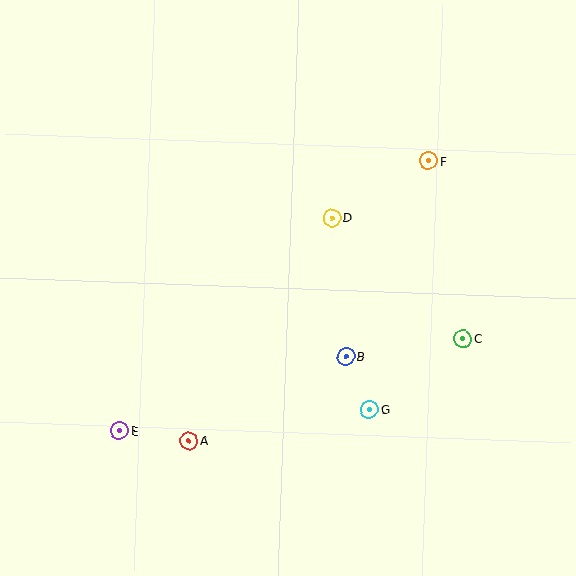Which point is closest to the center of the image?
Point D at (332, 218) is closest to the center.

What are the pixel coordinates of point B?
Point B is at (346, 357).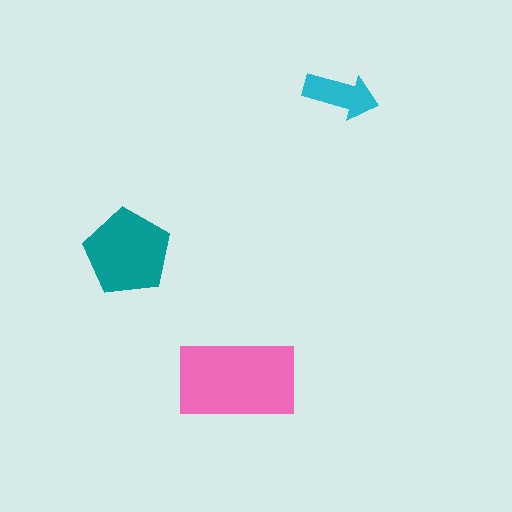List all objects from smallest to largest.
The cyan arrow, the teal pentagon, the pink rectangle.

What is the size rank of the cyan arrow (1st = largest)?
3rd.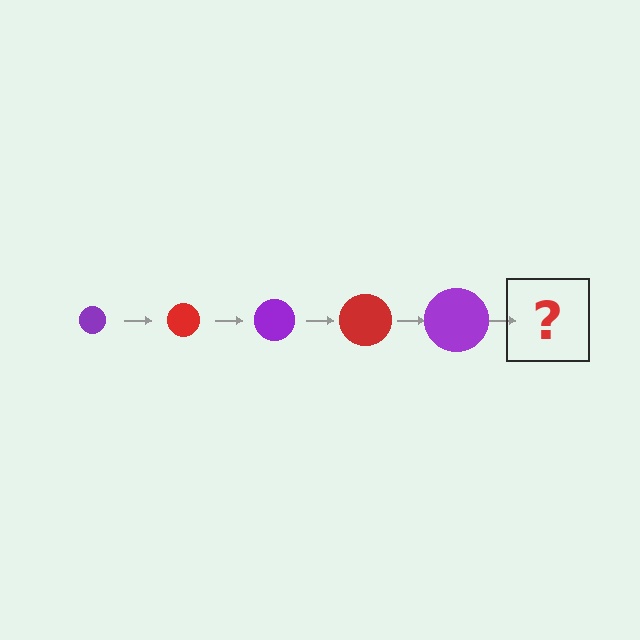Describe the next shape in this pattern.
It should be a red circle, larger than the previous one.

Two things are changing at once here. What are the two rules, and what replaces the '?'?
The two rules are that the circle grows larger each step and the color cycles through purple and red. The '?' should be a red circle, larger than the previous one.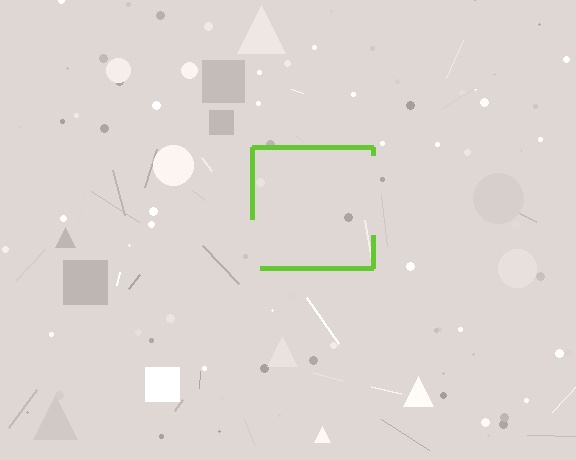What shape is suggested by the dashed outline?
The dashed outline suggests a square.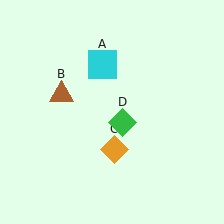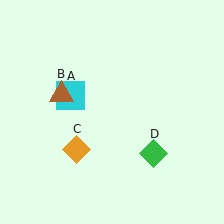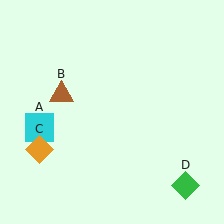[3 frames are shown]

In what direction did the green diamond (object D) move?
The green diamond (object D) moved down and to the right.